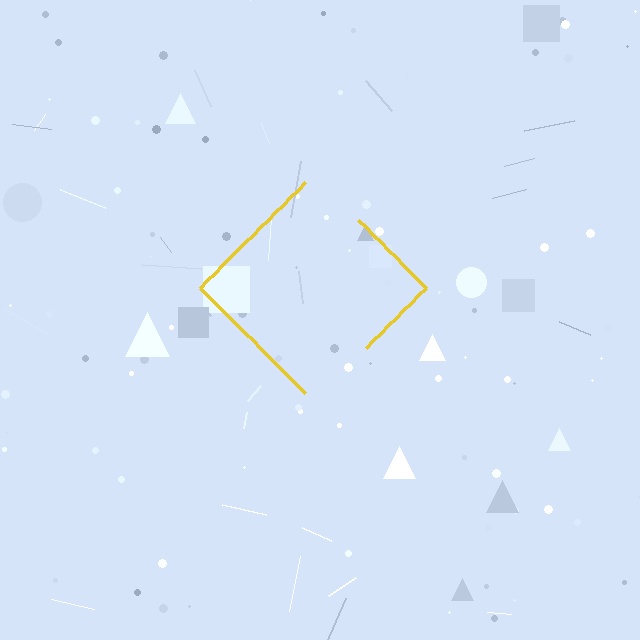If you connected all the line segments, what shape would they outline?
They would outline a diamond.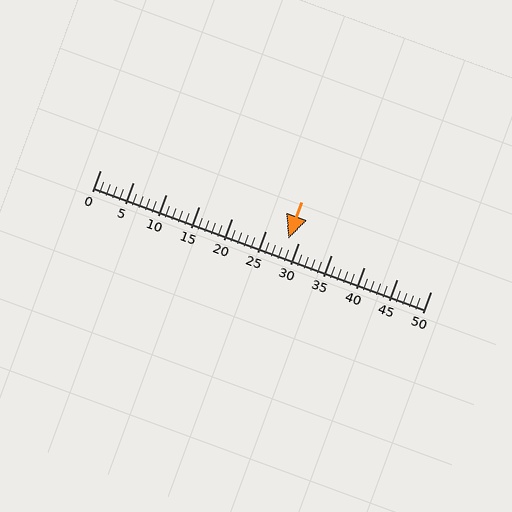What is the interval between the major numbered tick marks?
The major tick marks are spaced 5 units apart.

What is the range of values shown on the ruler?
The ruler shows values from 0 to 50.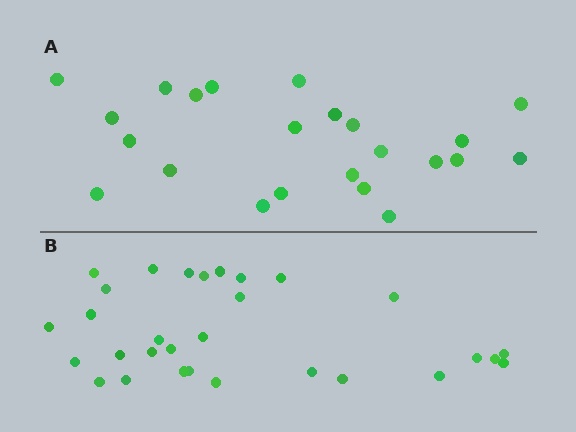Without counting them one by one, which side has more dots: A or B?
Region B (the bottom region) has more dots.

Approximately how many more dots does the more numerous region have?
Region B has roughly 8 or so more dots than region A.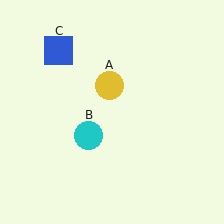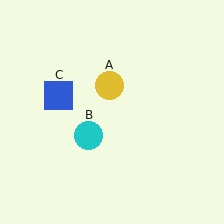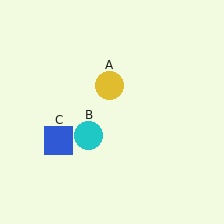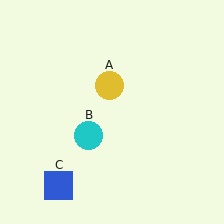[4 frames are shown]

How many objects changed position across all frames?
1 object changed position: blue square (object C).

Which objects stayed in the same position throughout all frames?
Yellow circle (object A) and cyan circle (object B) remained stationary.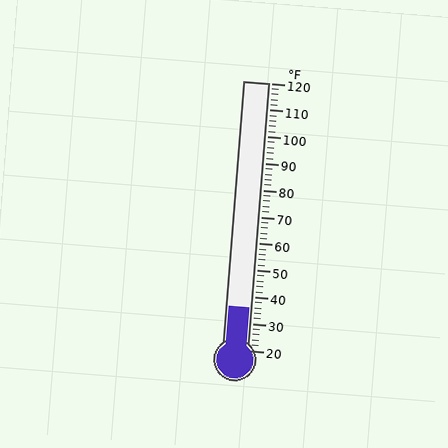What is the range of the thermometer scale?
The thermometer scale ranges from 20°F to 120°F.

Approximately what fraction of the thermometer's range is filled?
The thermometer is filled to approximately 15% of its range.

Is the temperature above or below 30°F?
The temperature is above 30°F.